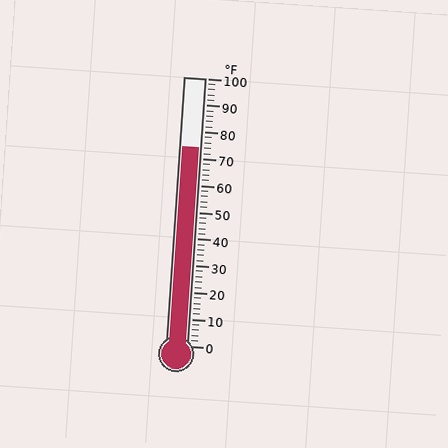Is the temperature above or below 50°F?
The temperature is above 50°F.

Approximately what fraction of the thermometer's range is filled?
The thermometer is filled to approximately 75% of its range.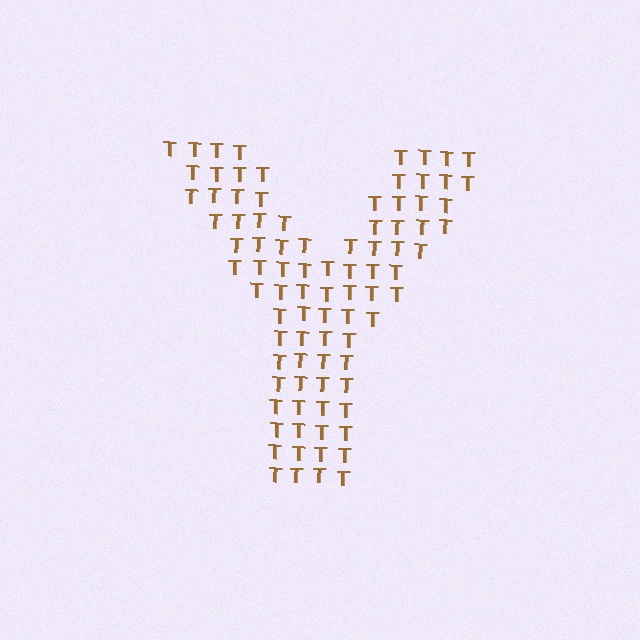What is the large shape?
The large shape is the letter Y.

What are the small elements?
The small elements are letter T's.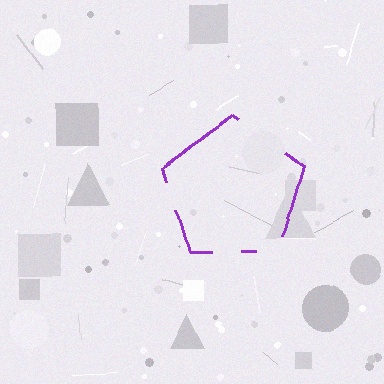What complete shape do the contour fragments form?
The contour fragments form a pentagon.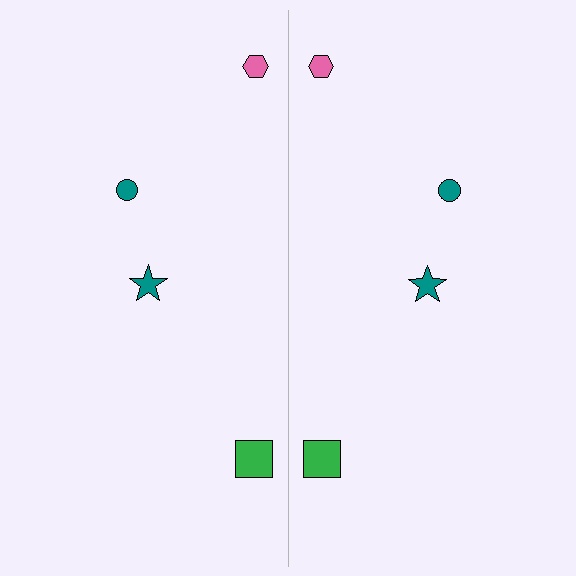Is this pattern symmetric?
Yes, this pattern has bilateral (reflection) symmetry.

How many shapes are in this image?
There are 8 shapes in this image.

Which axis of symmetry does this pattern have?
The pattern has a vertical axis of symmetry running through the center of the image.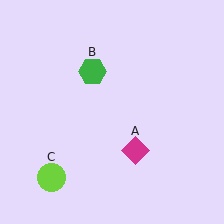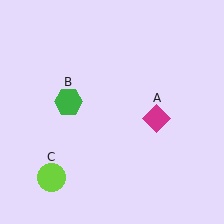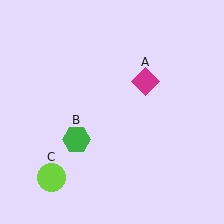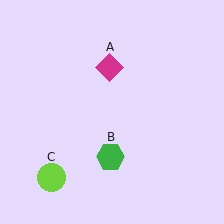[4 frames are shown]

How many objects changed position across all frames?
2 objects changed position: magenta diamond (object A), green hexagon (object B).